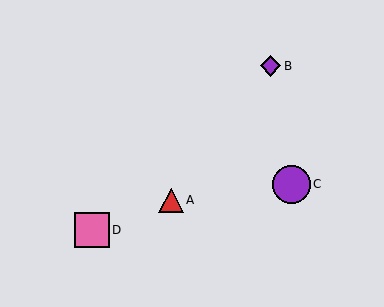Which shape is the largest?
The purple circle (labeled C) is the largest.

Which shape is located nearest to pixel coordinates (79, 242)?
The pink square (labeled D) at (92, 230) is nearest to that location.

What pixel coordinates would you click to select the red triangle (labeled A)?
Click at (171, 200) to select the red triangle A.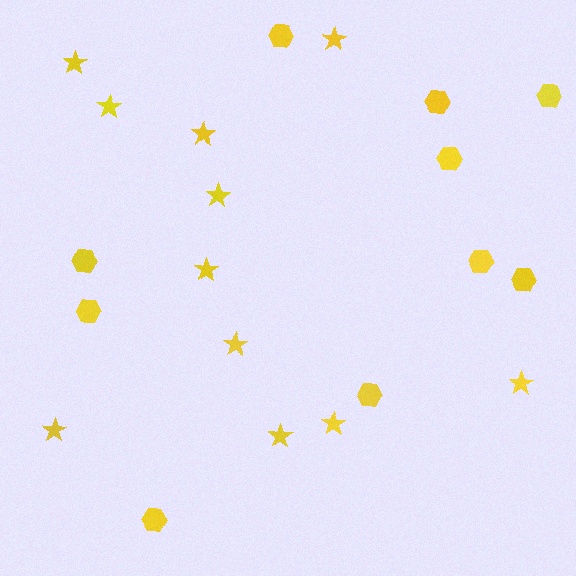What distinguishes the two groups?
There are 2 groups: one group of hexagons (10) and one group of stars (11).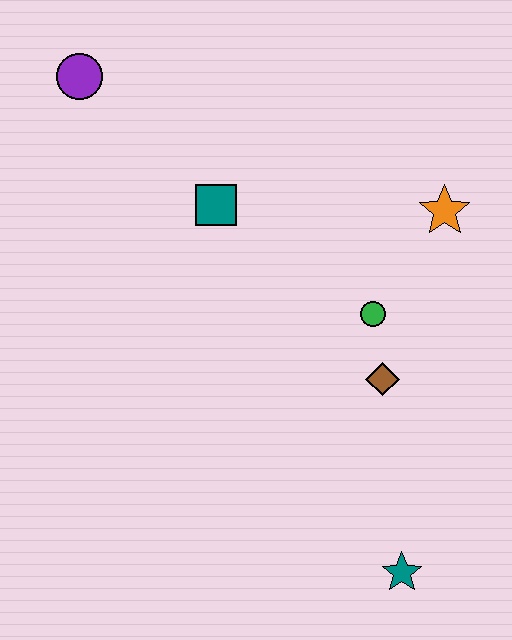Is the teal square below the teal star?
No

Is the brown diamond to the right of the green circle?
Yes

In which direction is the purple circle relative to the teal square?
The purple circle is to the left of the teal square.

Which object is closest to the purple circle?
The teal square is closest to the purple circle.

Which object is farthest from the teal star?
The purple circle is farthest from the teal star.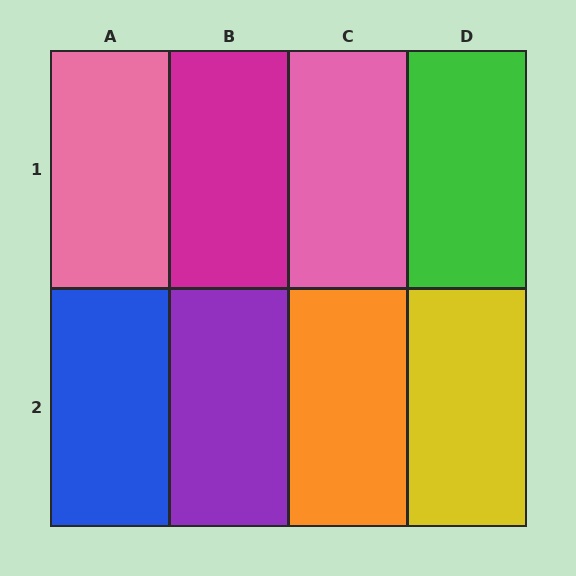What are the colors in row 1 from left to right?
Pink, magenta, pink, green.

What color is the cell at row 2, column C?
Orange.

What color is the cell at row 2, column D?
Yellow.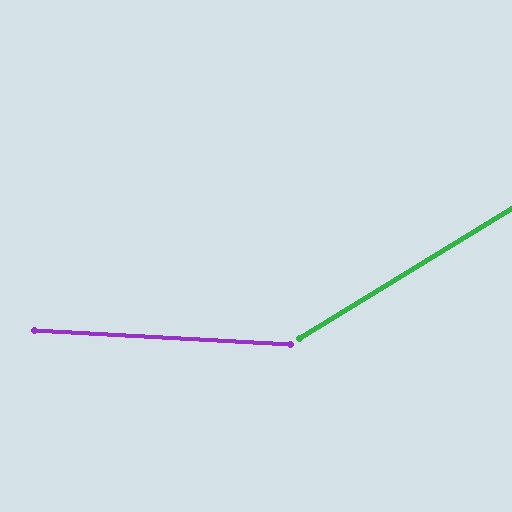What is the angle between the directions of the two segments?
Approximately 35 degrees.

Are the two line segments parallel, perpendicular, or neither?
Neither parallel nor perpendicular — they differ by about 35°.